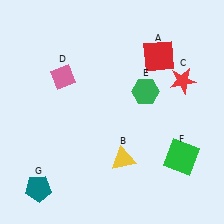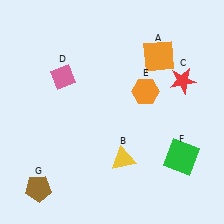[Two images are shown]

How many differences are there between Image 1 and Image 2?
There are 3 differences between the two images.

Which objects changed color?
A changed from red to orange. E changed from green to orange. G changed from teal to brown.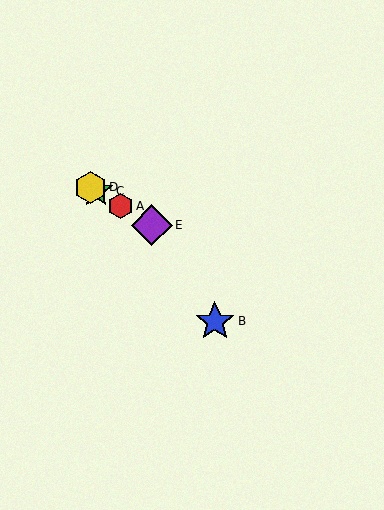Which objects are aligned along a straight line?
Objects A, C, D, E are aligned along a straight line.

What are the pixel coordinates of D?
Object D is at (90, 187).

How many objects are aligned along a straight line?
4 objects (A, C, D, E) are aligned along a straight line.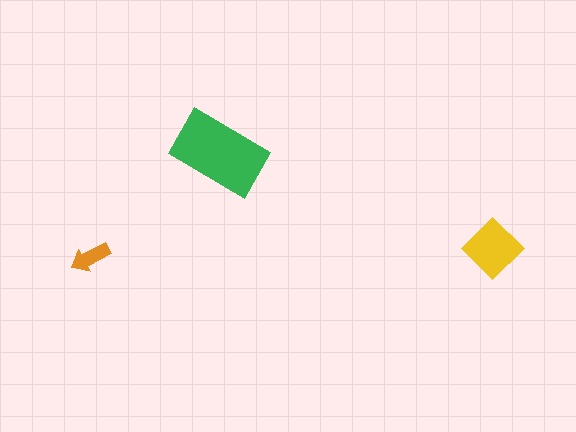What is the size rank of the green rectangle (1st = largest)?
1st.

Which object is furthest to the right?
The yellow diamond is rightmost.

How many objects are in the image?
There are 3 objects in the image.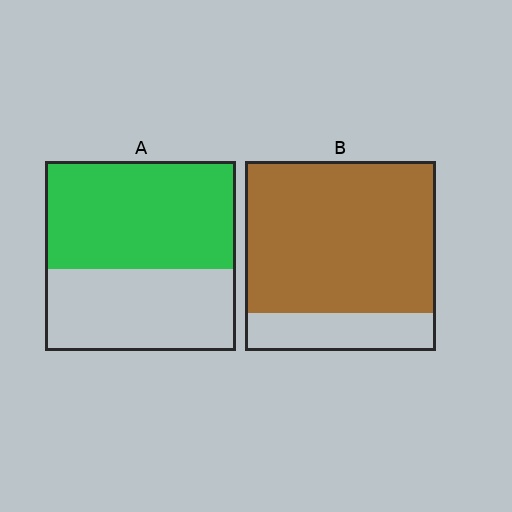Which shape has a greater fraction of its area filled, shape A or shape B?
Shape B.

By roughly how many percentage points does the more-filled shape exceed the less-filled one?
By roughly 25 percentage points (B over A).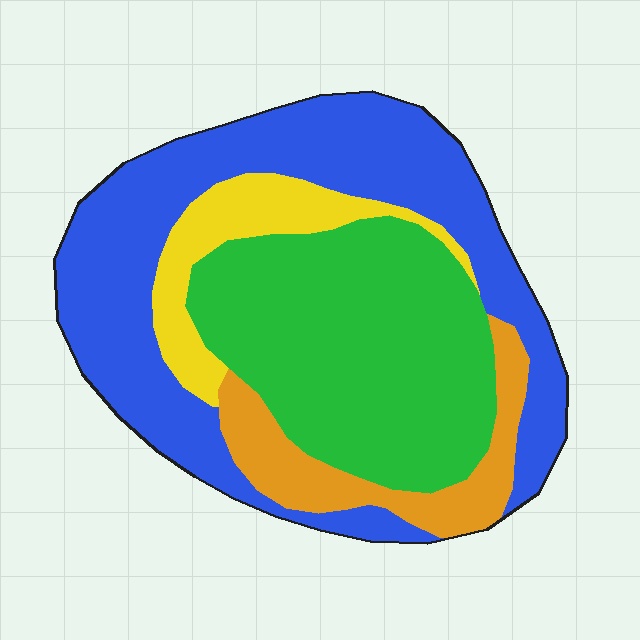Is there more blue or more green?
Blue.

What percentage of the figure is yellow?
Yellow takes up about one tenth (1/10) of the figure.